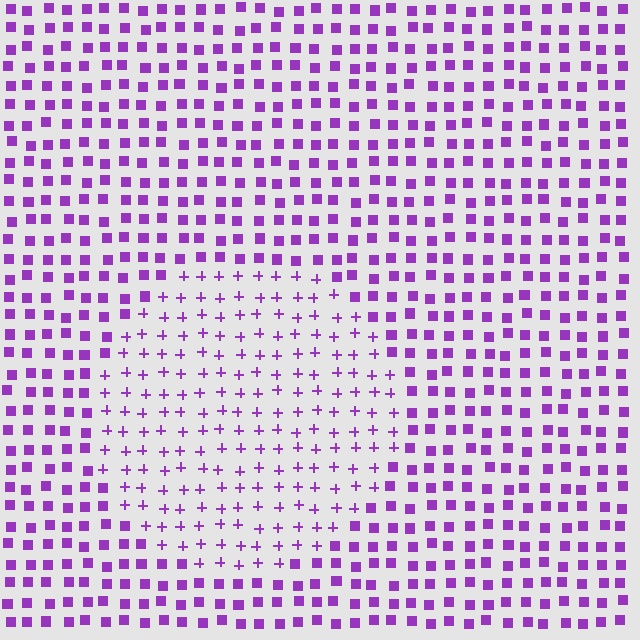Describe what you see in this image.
The image is filled with small purple elements arranged in a uniform grid. A circle-shaped region contains plus signs, while the surrounding area contains squares. The boundary is defined purely by the change in element shape.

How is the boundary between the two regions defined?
The boundary is defined by a change in element shape: plus signs inside vs. squares outside. All elements share the same color and spacing.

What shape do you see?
I see a circle.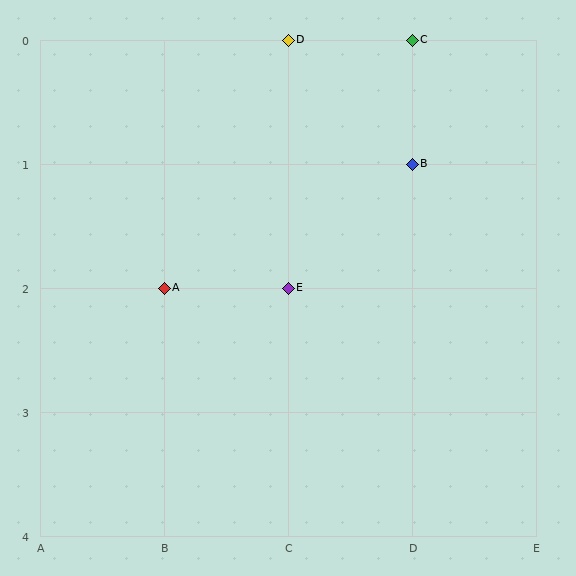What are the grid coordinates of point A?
Point A is at grid coordinates (B, 2).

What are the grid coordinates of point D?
Point D is at grid coordinates (C, 0).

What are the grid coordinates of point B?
Point B is at grid coordinates (D, 1).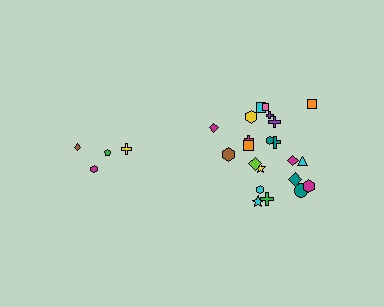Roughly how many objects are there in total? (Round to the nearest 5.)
Roughly 25 objects in total.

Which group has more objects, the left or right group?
The right group.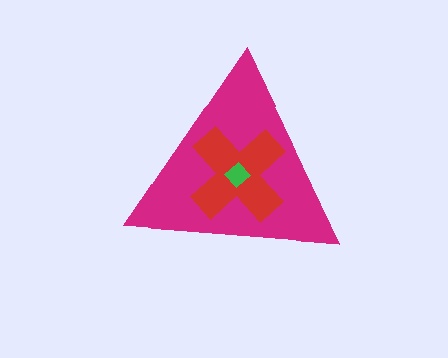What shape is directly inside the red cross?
The green diamond.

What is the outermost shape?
The magenta triangle.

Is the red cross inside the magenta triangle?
Yes.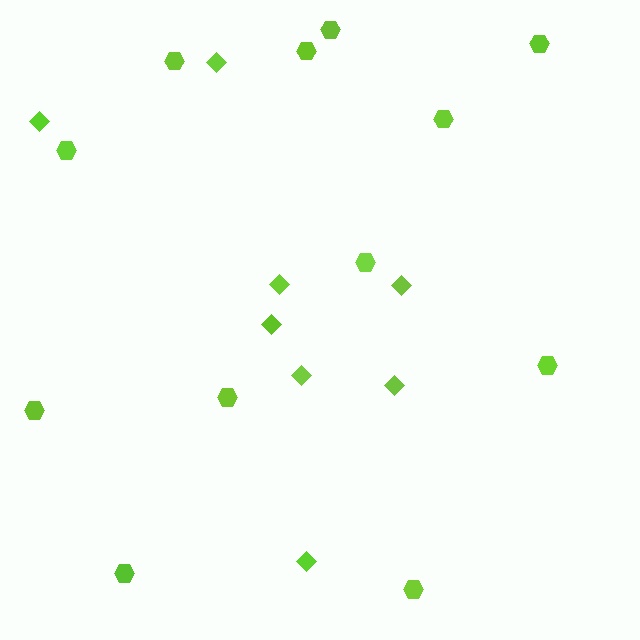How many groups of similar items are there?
There are 2 groups: one group of hexagons (12) and one group of diamonds (8).